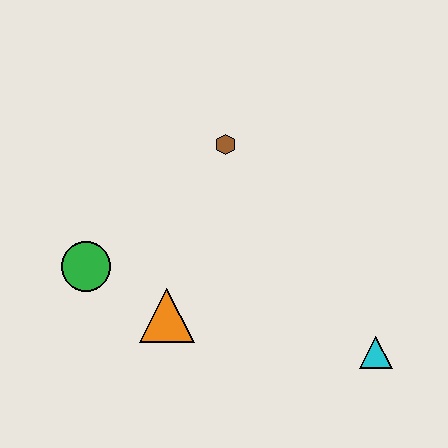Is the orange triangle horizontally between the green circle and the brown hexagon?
Yes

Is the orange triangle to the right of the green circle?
Yes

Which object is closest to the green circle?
The orange triangle is closest to the green circle.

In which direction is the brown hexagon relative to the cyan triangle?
The brown hexagon is above the cyan triangle.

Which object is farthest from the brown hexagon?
The cyan triangle is farthest from the brown hexagon.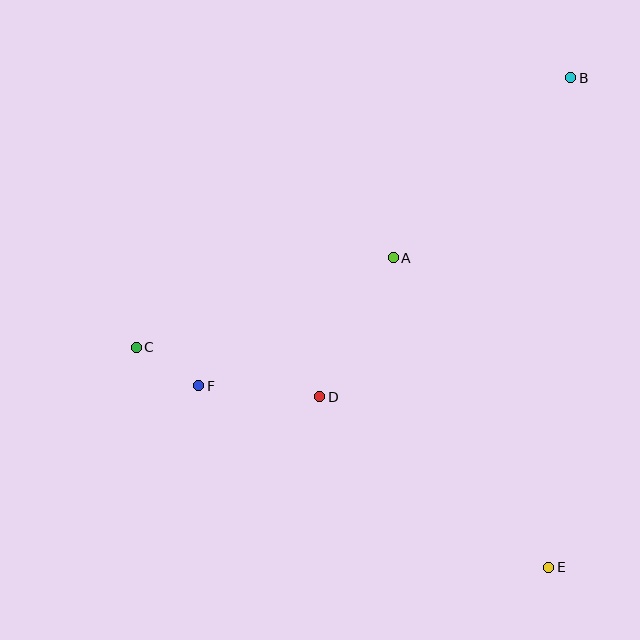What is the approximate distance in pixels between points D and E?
The distance between D and E is approximately 286 pixels.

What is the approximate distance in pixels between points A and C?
The distance between A and C is approximately 272 pixels.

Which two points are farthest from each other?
Points B and C are farthest from each other.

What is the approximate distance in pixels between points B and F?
The distance between B and F is approximately 483 pixels.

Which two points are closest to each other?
Points C and F are closest to each other.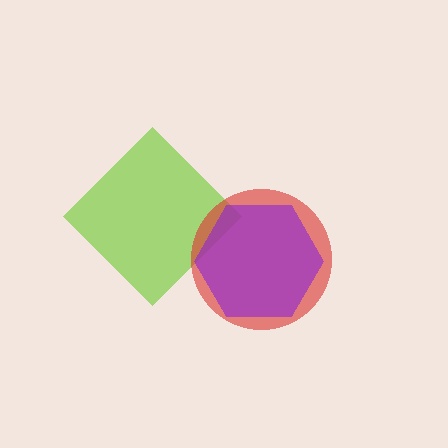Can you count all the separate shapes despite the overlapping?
Yes, there are 3 separate shapes.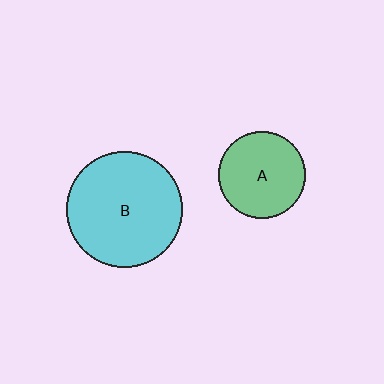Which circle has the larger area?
Circle B (cyan).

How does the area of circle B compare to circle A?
Approximately 1.8 times.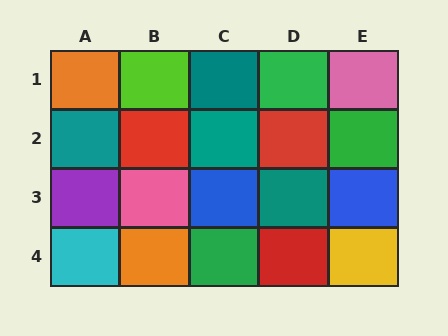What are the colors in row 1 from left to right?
Orange, lime, teal, green, pink.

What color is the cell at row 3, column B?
Pink.